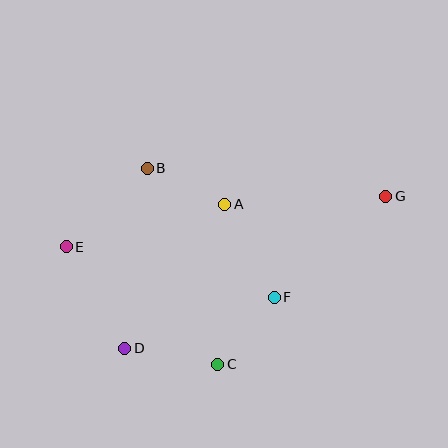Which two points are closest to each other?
Points A and B are closest to each other.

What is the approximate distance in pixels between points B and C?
The distance between B and C is approximately 208 pixels.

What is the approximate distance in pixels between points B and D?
The distance between B and D is approximately 181 pixels.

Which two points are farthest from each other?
Points E and G are farthest from each other.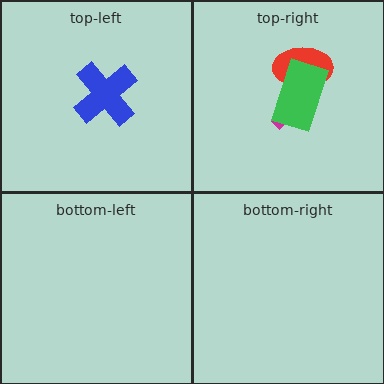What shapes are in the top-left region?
The blue cross.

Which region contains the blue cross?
The top-left region.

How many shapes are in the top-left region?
1.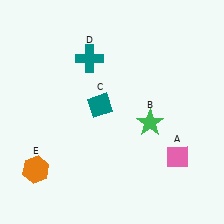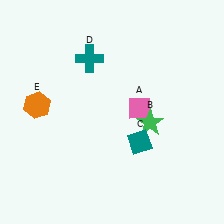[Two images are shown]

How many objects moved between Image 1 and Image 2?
3 objects moved between the two images.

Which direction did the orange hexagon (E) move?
The orange hexagon (E) moved up.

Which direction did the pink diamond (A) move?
The pink diamond (A) moved up.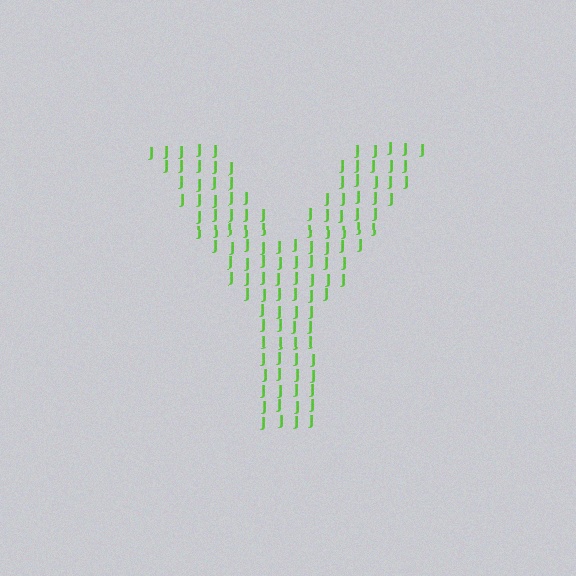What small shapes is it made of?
It is made of small letter J's.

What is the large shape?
The large shape is the letter Y.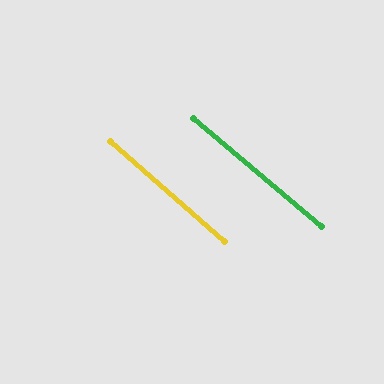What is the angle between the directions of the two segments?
Approximately 1 degree.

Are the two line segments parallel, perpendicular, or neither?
Parallel — their directions differ by only 1.1°.